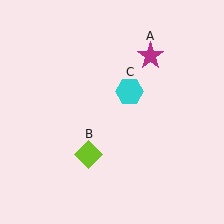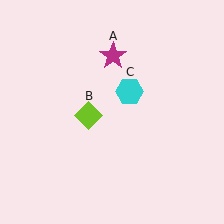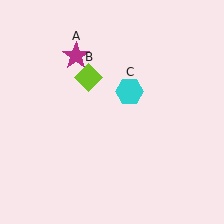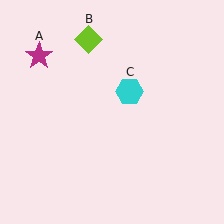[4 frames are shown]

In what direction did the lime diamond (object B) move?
The lime diamond (object B) moved up.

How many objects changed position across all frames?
2 objects changed position: magenta star (object A), lime diamond (object B).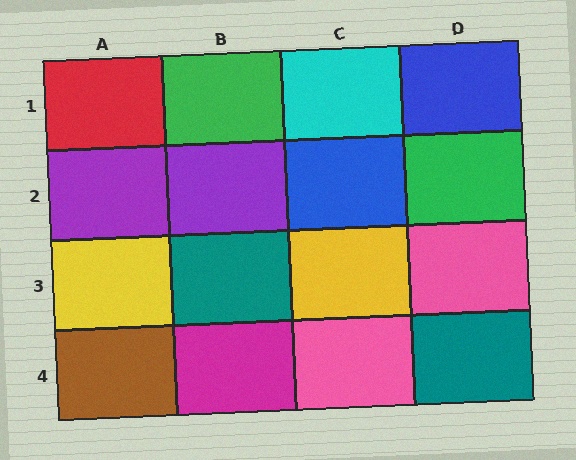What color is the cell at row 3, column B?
Teal.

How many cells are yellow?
2 cells are yellow.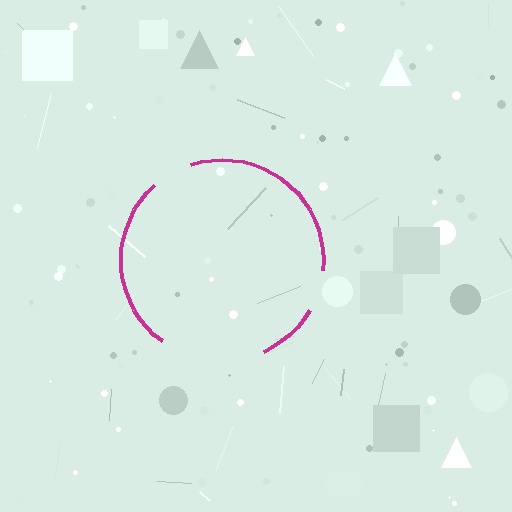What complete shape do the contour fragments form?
The contour fragments form a circle.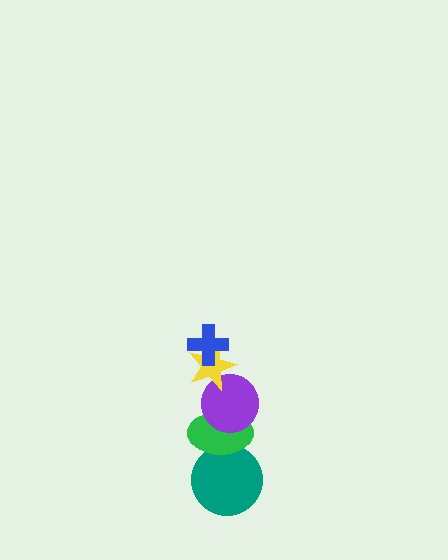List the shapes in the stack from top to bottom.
From top to bottom: the blue cross, the yellow star, the purple circle, the green ellipse, the teal circle.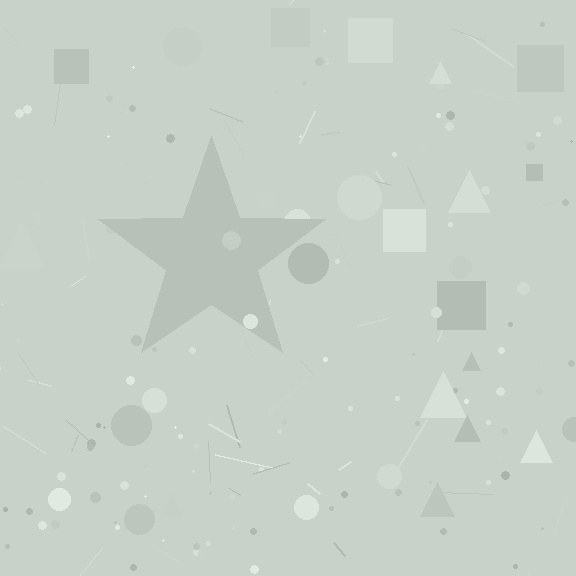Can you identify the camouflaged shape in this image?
The camouflaged shape is a star.